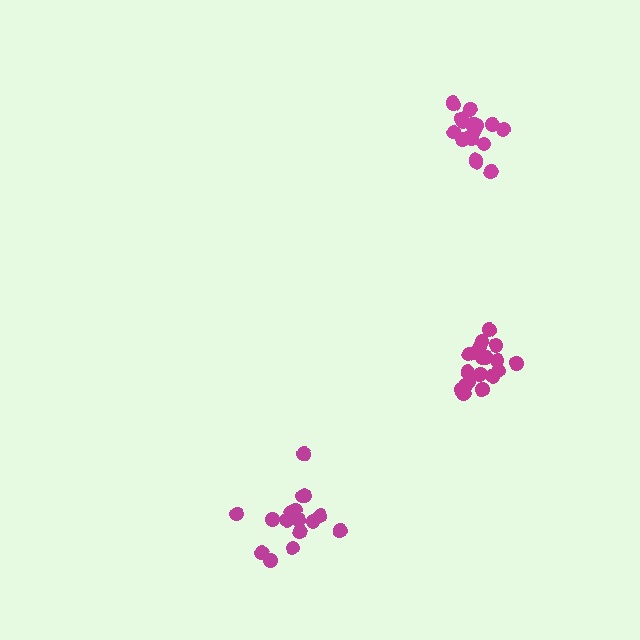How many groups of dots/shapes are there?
There are 3 groups.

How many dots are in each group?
Group 1: 19 dots, Group 2: 16 dots, Group 3: 18 dots (53 total).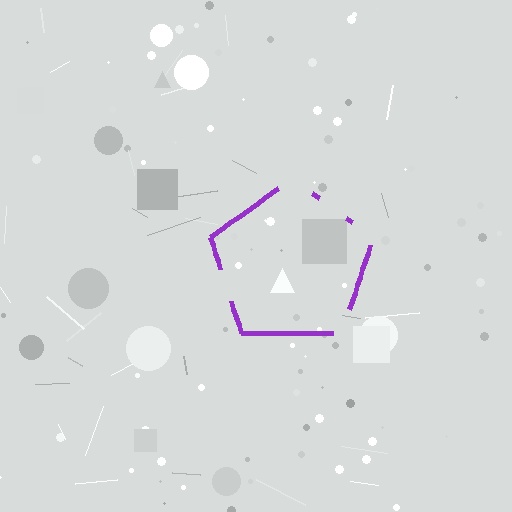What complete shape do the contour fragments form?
The contour fragments form a pentagon.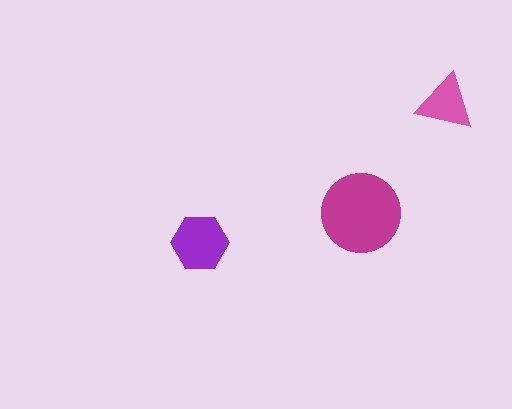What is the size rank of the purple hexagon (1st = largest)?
2nd.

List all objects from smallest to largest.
The pink triangle, the purple hexagon, the magenta circle.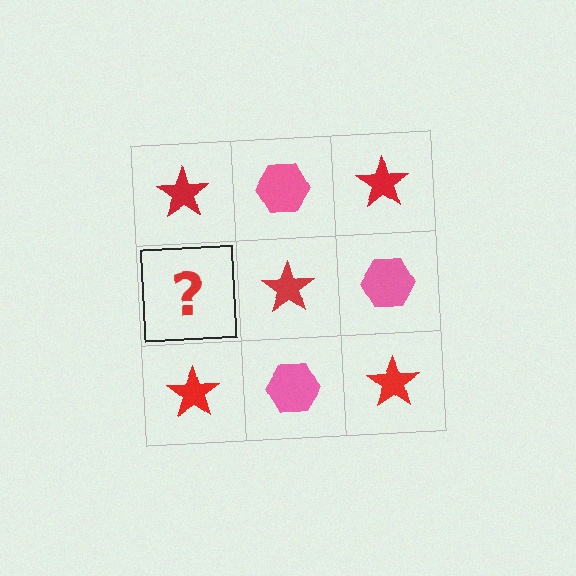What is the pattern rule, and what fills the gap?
The rule is that it alternates red star and pink hexagon in a checkerboard pattern. The gap should be filled with a pink hexagon.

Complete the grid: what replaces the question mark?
The question mark should be replaced with a pink hexagon.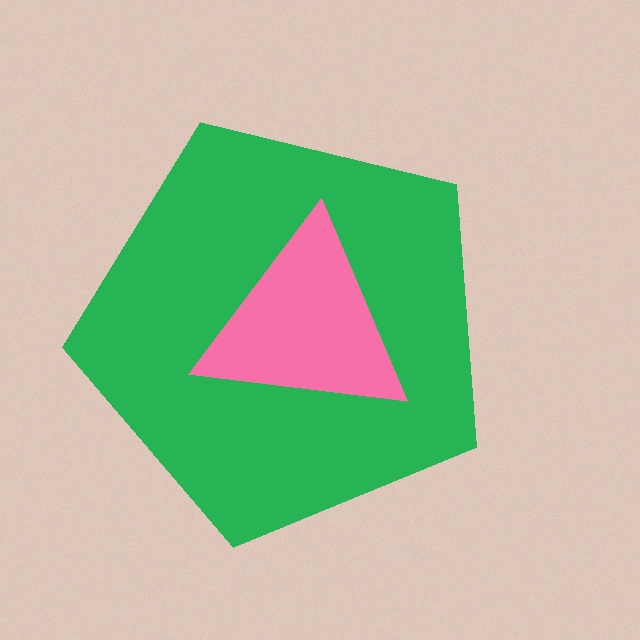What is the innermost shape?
The pink triangle.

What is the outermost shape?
The green pentagon.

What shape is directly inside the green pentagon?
The pink triangle.